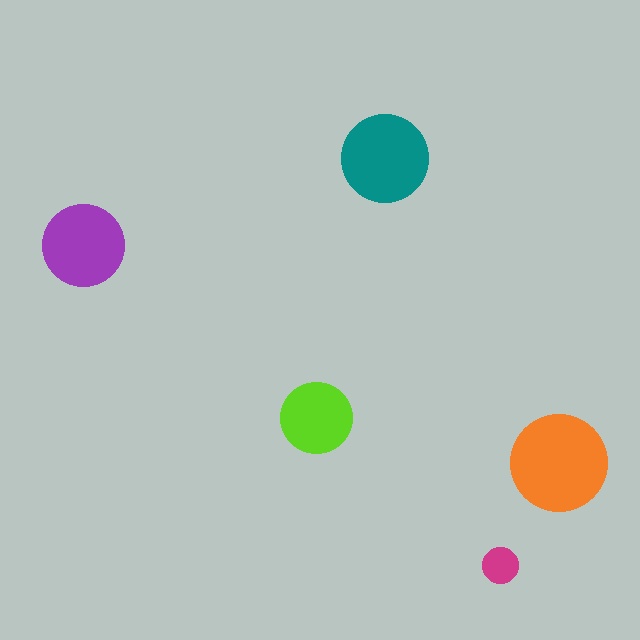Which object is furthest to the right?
The orange circle is rightmost.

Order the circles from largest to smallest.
the orange one, the teal one, the purple one, the lime one, the magenta one.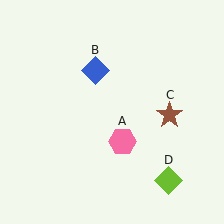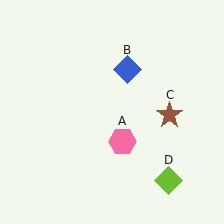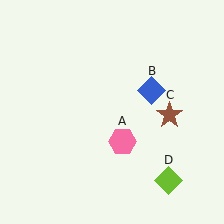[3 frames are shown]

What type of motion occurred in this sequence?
The blue diamond (object B) rotated clockwise around the center of the scene.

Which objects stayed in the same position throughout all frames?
Pink hexagon (object A) and brown star (object C) and lime diamond (object D) remained stationary.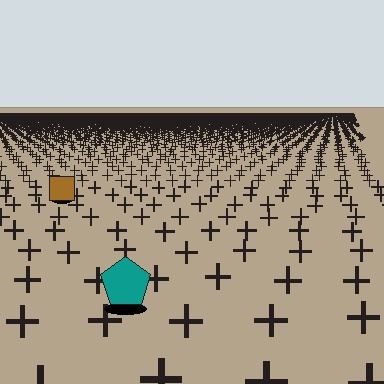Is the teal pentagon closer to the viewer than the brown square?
Yes. The teal pentagon is closer — you can tell from the texture gradient: the ground texture is coarser near it.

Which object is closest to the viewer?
The teal pentagon is closest. The texture marks near it are larger and more spread out.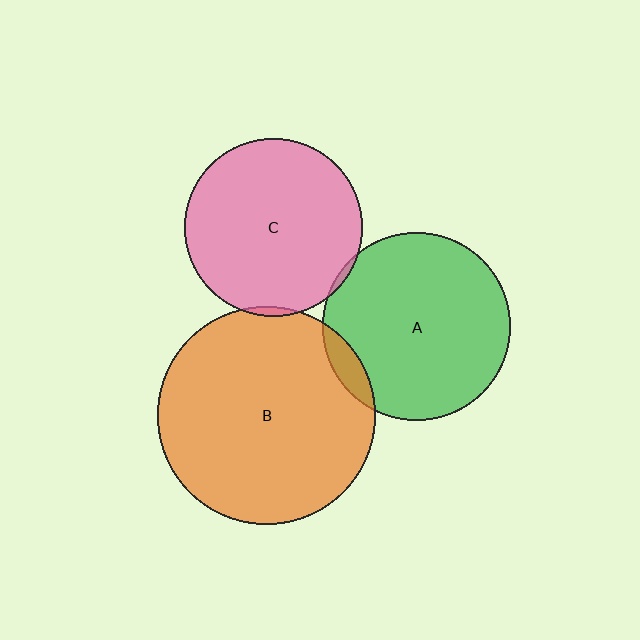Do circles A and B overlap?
Yes.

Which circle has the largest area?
Circle B (orange).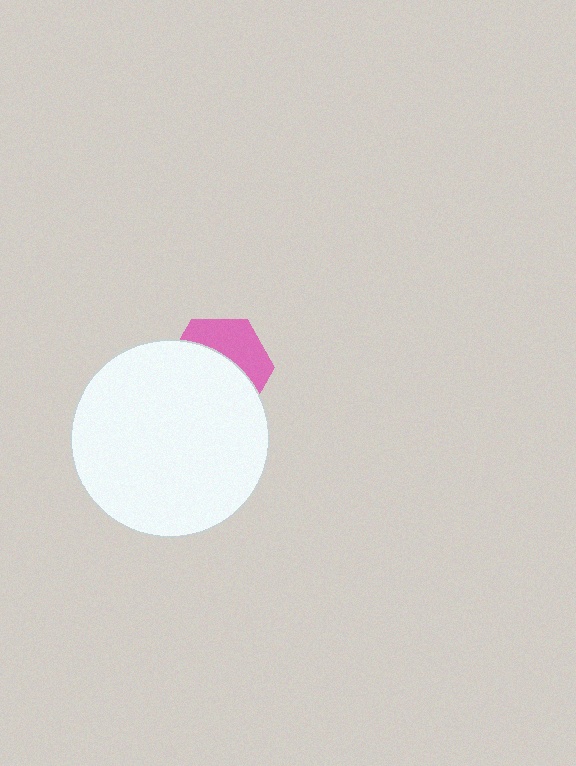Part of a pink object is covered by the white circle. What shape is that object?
It is a hexagon.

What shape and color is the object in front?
The object in front is a white circle.